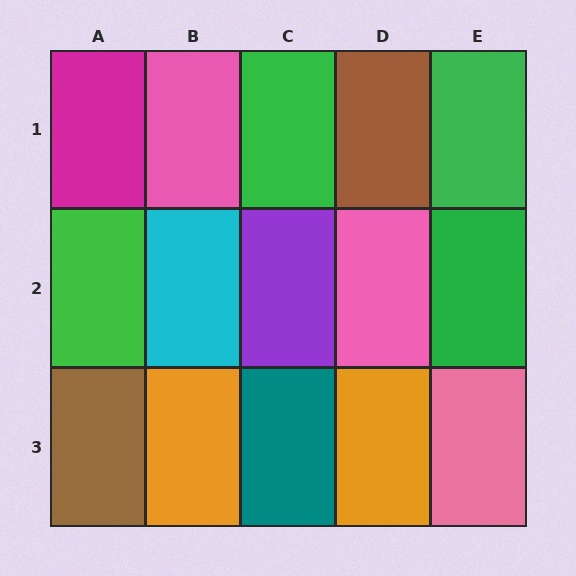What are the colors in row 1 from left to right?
Magenta, pink, green, brown, green.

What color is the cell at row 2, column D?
Pink.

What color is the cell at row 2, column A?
Green.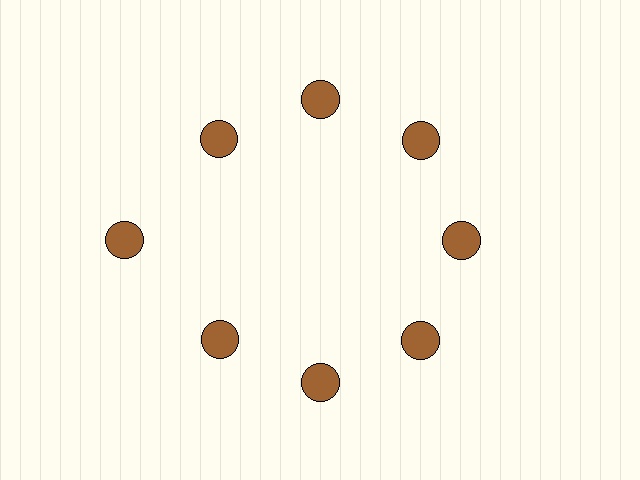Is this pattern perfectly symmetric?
No. The 8 brown circles are arranged in a ring, but one element near the 9 o'clock position is pushed outward from the center, breaking the 8-fold rotational symmetry.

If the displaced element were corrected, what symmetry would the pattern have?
It would have 8-fold rotational symmetry — the pattern would map onto itself every 45 degrees.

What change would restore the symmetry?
The symmetry would be restored by moving it inward, back onto the ring so that all 8 circles sit at equal angles and equal distance from the center.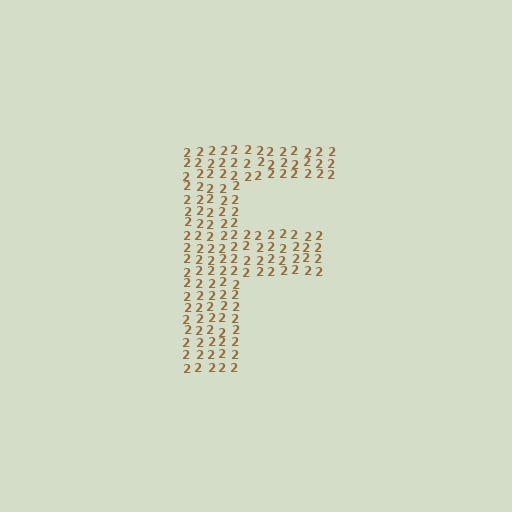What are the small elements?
The small elements are digit 2's.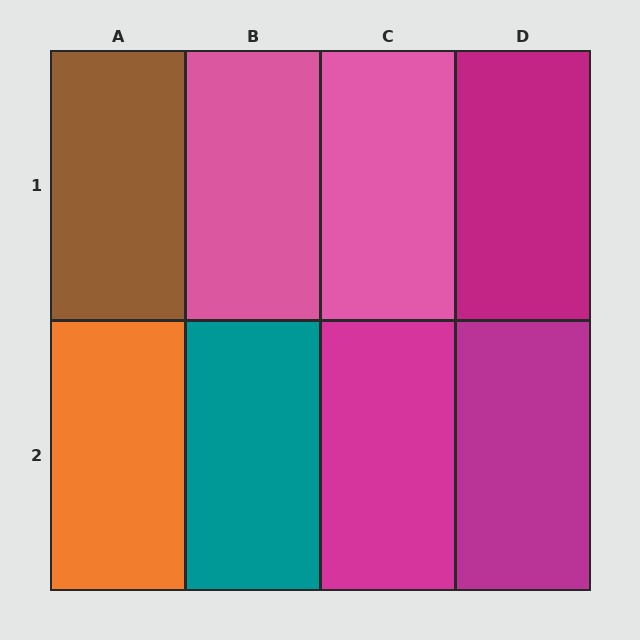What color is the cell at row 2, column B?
Teal.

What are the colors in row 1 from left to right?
Brown, pink, pink, magenta.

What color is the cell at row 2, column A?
Orange.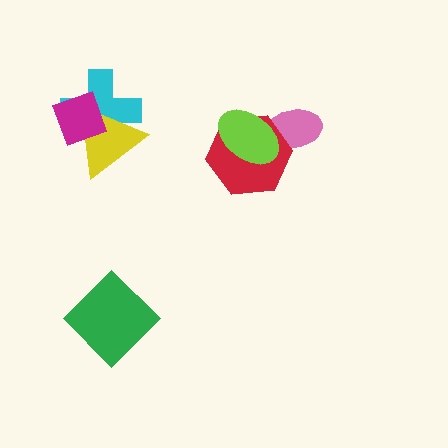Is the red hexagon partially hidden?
Yes, it is partially covered by another shape.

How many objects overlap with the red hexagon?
2 objects overlap with the red hexagon.